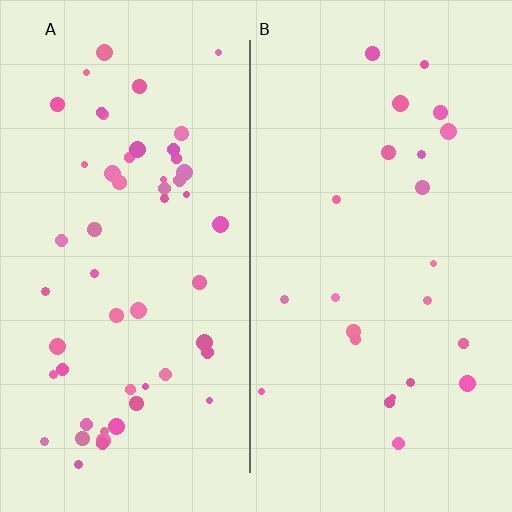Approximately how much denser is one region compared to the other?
Approximately 2.3× — region A over region B.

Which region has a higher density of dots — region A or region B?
A (the left).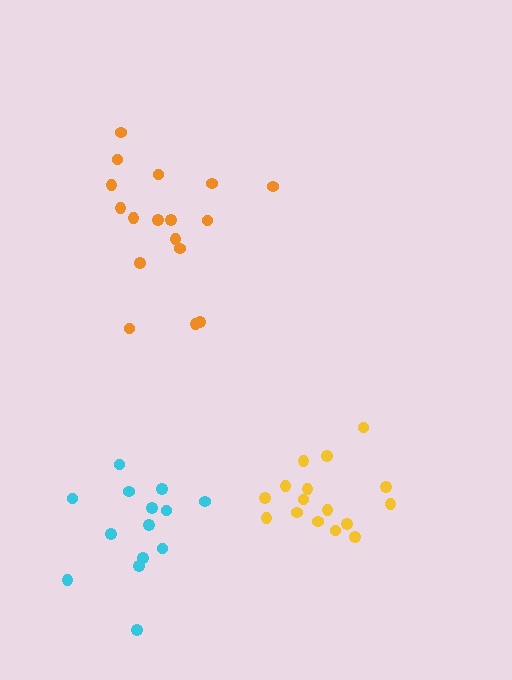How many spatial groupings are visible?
There are 3 spatial groupings.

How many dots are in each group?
Group 1: 14 dots, Group 2: 16 dots, Group 3: 17 dots (47 total).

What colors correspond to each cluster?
The clusters are colored: cyan, yellow, orange.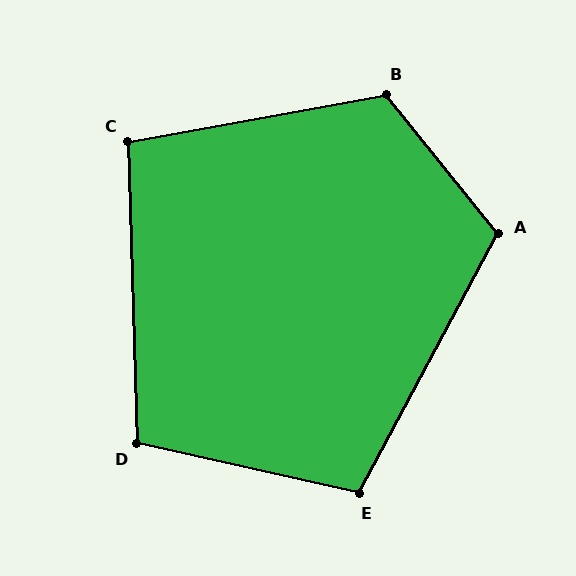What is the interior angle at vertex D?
Approximately 104 degrees (obtuse).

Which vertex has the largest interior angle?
B, at approximately 118 degrees.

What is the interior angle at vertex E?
Approximately 106 degrees (obtuse).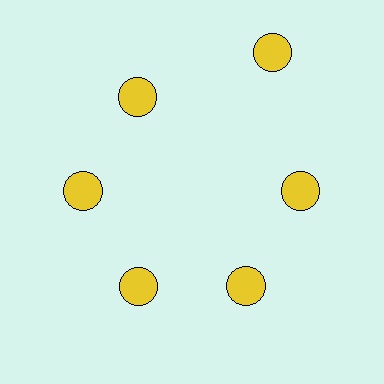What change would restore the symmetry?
The symmetry would be restored by moving it inward, back onto the ring so that all 6 circles sit at equal angles and equal distance from the center.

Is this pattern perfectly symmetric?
No. The 6 yellow circles are arranged in a ring, but one element near the 1 o'clock position is pushed outward from the center, breaking the 6-fold rotational symmetry.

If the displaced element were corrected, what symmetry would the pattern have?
It would have 6-fold rotational symmetry — the pattern would map onto itself every 60 degrees.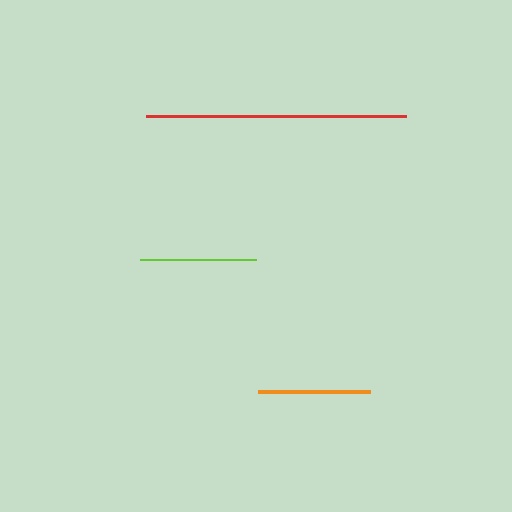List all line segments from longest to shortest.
From longest to shortest: red, lime, orange.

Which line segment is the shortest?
The orange line is the shortest at approximately 112 pixels.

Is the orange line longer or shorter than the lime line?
The lime line is longer than the orange line.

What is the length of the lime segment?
The lime segment is approximately 116 pixels long.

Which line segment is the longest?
The red line is the longest at approximately 260 pixels.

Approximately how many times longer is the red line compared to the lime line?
The red line is approximately 2.2 times the length of the lime line.